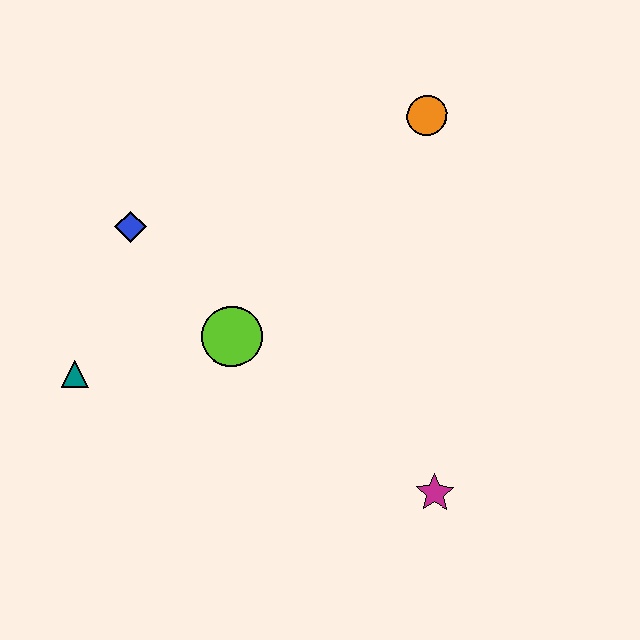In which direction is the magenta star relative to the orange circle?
The magenta star is below the orange circle.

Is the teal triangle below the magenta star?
No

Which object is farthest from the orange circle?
The teal triangle is farthest from the orange circle.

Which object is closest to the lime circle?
The blue diamond is closest to the lime circle.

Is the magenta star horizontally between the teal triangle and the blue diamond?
No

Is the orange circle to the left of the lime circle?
No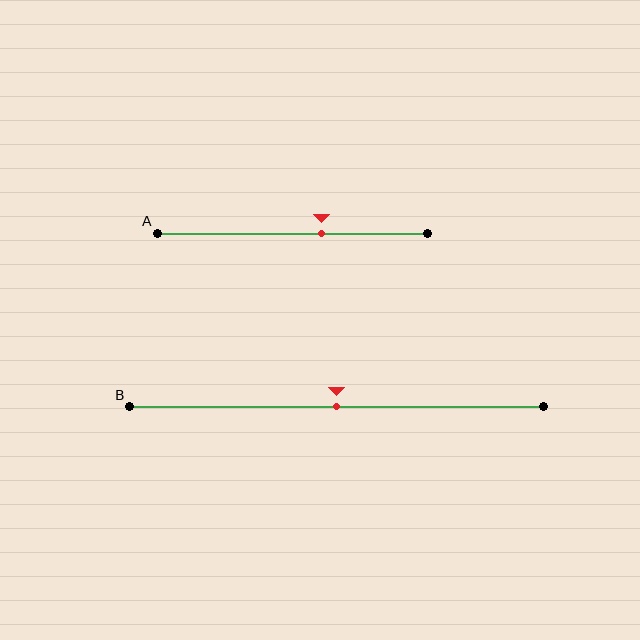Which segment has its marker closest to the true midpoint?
Segment B has its marker closest to the true midpoint.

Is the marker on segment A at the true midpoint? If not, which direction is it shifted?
No, the marker on segment A is shifted to the right by about 11% of the segment length.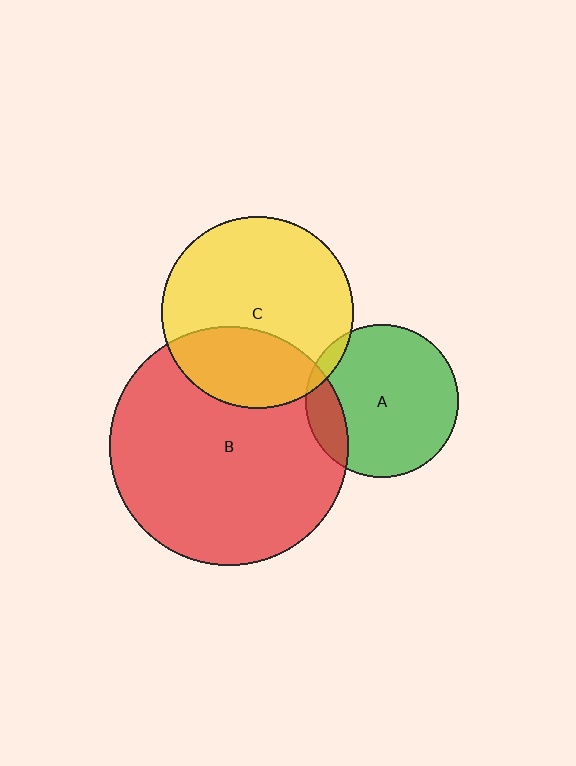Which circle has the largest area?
Circle B (red).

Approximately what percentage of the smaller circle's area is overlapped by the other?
Approximately 5%.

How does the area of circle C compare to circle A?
Approximately 1.6 times.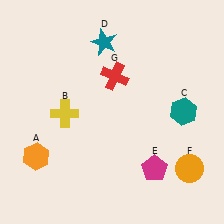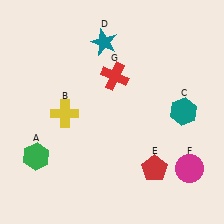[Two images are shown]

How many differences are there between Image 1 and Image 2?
There are 3 differences between the two images.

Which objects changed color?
A changed from orange to green. E changed from magenta to red. F changed from orange to magenta.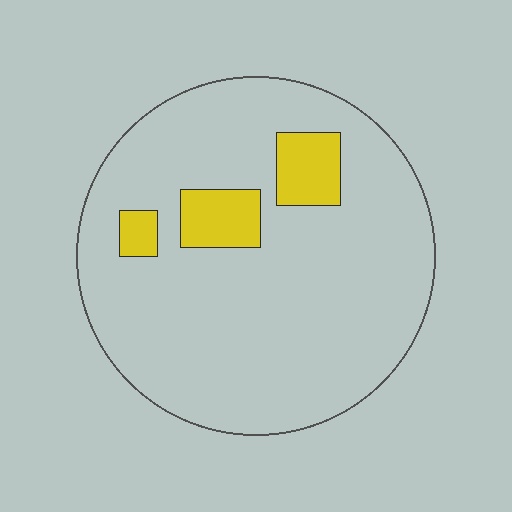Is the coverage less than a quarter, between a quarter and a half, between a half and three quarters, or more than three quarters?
Less than a quarter.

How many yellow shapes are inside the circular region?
3.